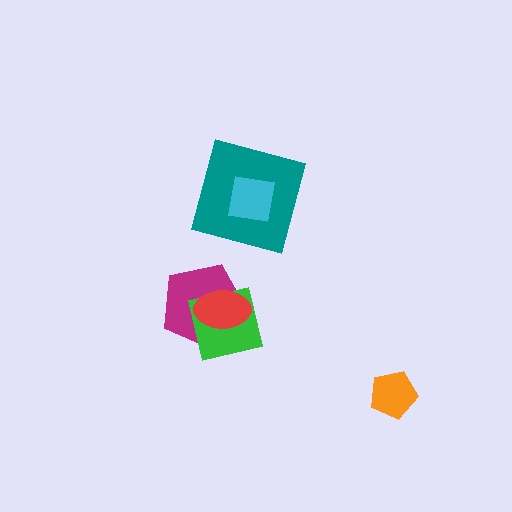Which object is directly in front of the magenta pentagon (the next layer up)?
The green square is directly in front of the magenta pentagon.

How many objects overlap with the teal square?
1 object overlaps with the teal square.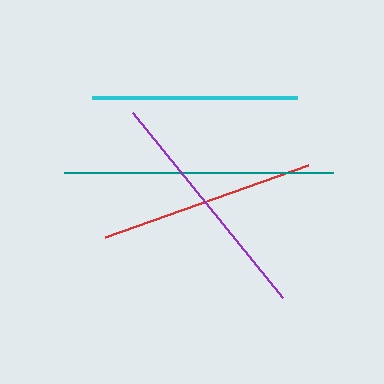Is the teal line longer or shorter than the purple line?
The teal line is longer than the purple line.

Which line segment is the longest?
The teal line is the longest at approximately 269 pixels.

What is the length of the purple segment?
The purple segment is approximately 238 pixels long.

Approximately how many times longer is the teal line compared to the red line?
The teal line is approximately 1.3 times the length of the red line.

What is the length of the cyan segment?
The cyan segment is approximately 204 pixels long.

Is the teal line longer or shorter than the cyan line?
The teal line is longer than the cyan line.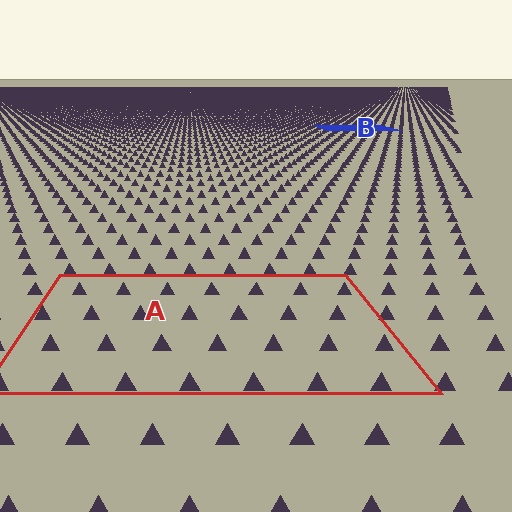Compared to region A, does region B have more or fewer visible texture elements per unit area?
Region B has more texture elements per unit area — they are packed more densely because it is farther away.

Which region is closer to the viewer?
Region A is closer. The texture elements there are larger and more spread out.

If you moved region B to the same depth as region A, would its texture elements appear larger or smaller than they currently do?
They would appear larger. At a closer depth, the same texture elements are projected at a bigger on-screen size.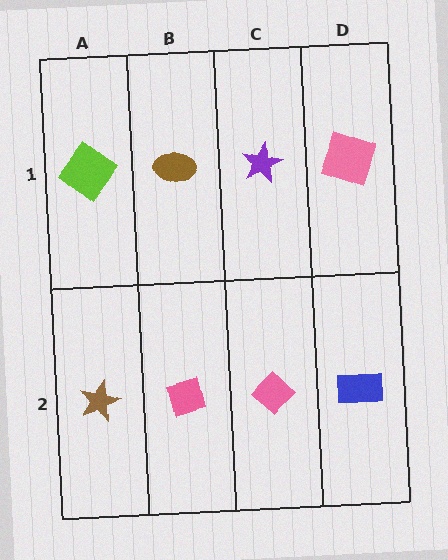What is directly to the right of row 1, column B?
A purple star.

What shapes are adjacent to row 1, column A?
A brown star (row 2, column A), a brown ellipse (row 1, column B).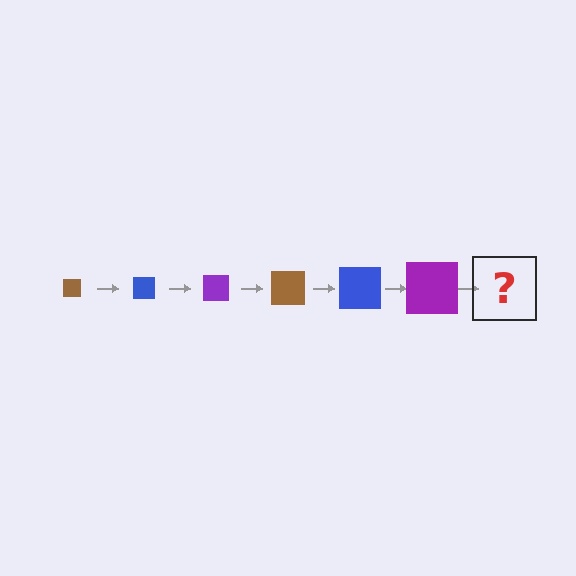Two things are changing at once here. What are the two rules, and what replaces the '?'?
The two rules are that the square grows larger each step and the color cycles through brown, blue, and purple. The '?' should be a brown square, larger than the previous one.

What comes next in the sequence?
The next element should be a brown square, larger than the previous one.